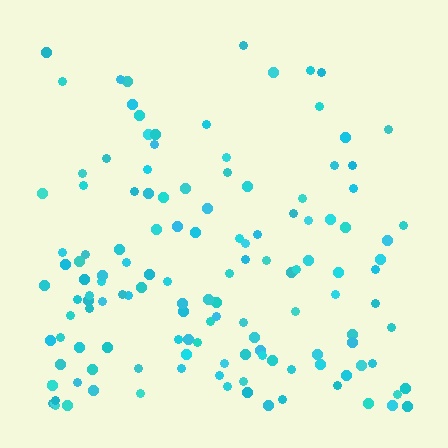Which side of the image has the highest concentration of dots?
The bottom.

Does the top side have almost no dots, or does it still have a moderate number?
Still a moderate number, just noticeably fewer than the bottom.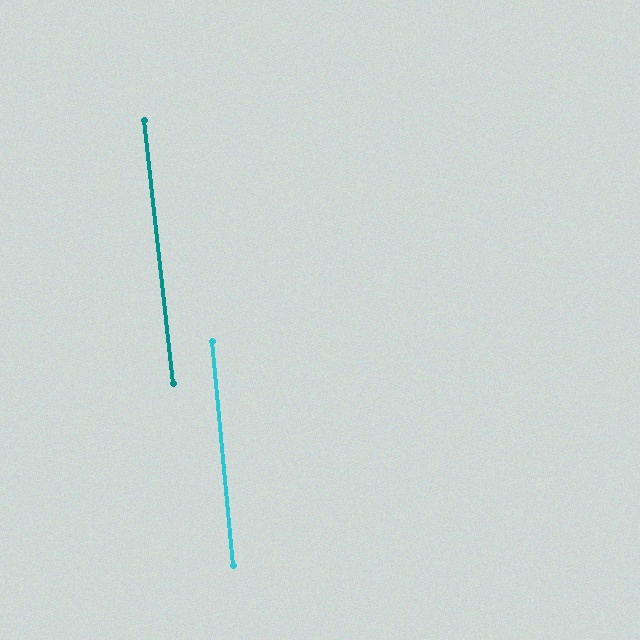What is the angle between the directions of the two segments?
Approximately 1 degree.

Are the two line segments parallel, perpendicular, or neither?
Parallel — their directions differ by only 1.3°.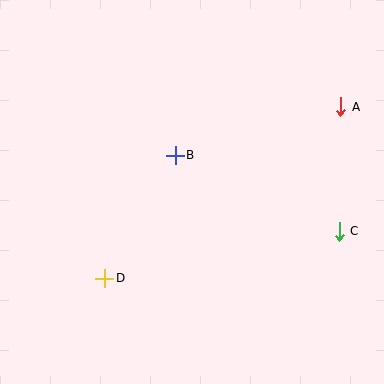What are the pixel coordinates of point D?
Point D is at (105, 278).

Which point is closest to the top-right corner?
Point A is closest to the top-right corner.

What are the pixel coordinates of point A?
Point A is at (341, 107).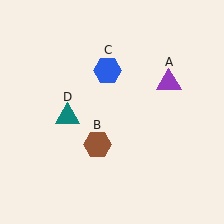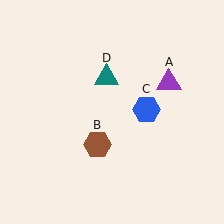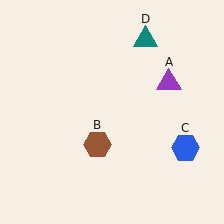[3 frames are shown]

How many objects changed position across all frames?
2 objects changed position: blue hexagon (object C), teal triangle (object D).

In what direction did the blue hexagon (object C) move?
The blue hexagon (object C) moved down and to the right.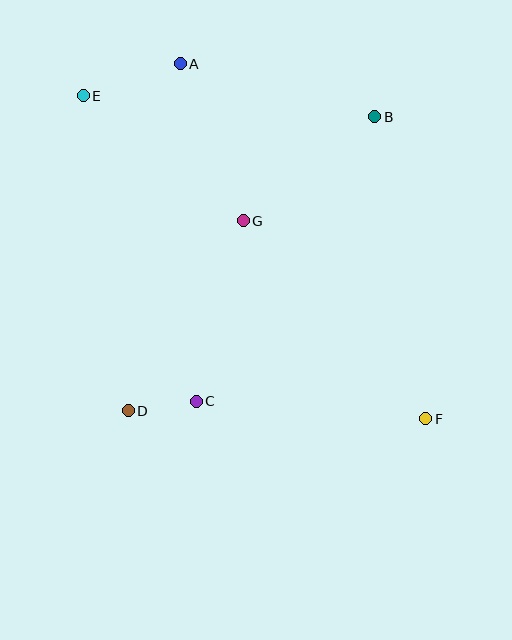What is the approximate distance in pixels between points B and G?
The distance between B and G is approximately 168 pixels.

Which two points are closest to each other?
Points C and D are closest to each other.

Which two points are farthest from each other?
Points E and F are farthest from each other.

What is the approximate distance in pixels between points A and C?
The distance between A and C is approximately 338 pixels.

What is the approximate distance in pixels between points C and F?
The distance between C and F is approximately 230 pixels.